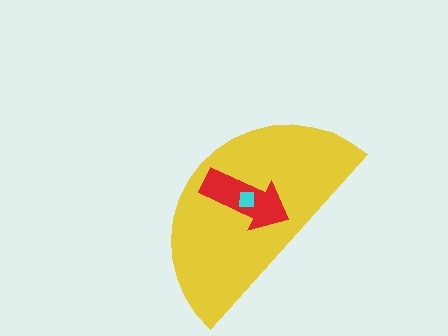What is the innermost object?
The cyan square.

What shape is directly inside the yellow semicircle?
The red arrow.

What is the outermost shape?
The yellow semicircle.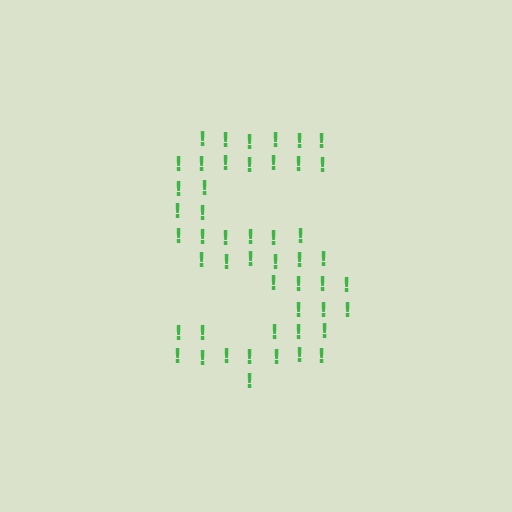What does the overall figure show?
The overall figure shows the letter S.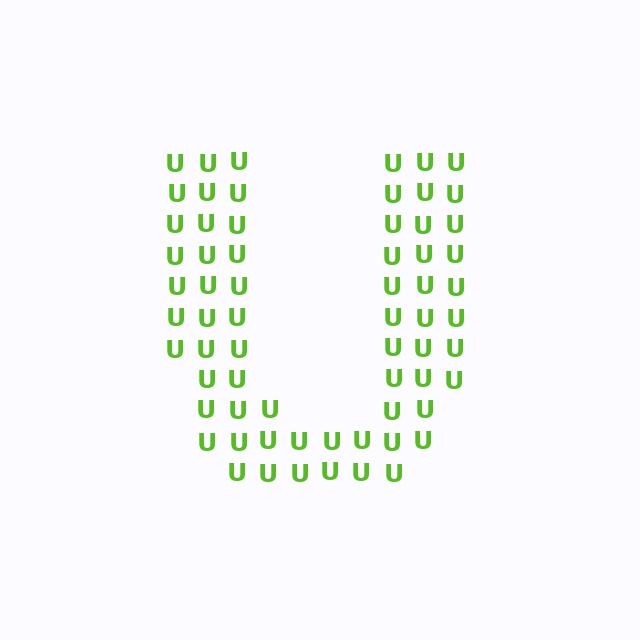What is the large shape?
The large shape is the letter U.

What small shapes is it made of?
It is made of small letter U's.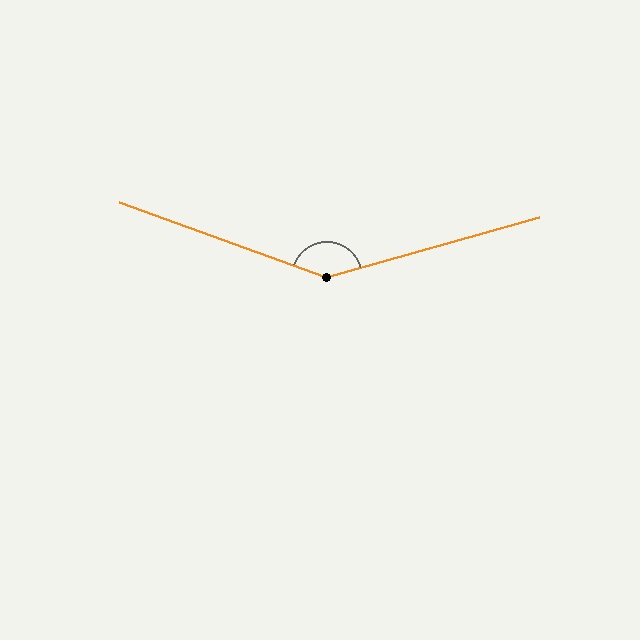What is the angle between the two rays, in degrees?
Approximately 144 degrees.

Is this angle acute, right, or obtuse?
It is obtuse.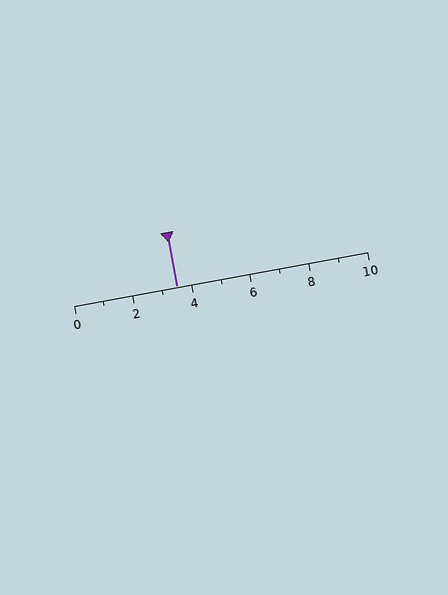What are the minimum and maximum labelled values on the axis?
The axis runs from 0 to 10.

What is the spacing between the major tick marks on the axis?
The major ticks are spaced 2 apart.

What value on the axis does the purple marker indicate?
The marker indicates approximately 3.5.